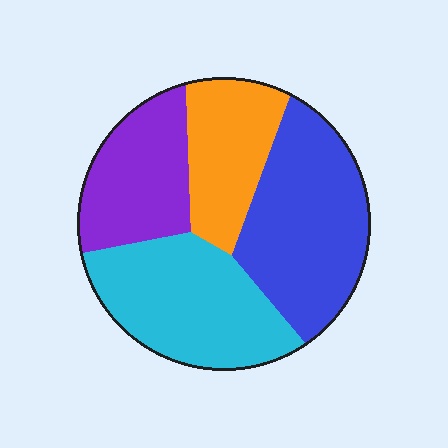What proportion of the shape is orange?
Orange covers 19% of the shape.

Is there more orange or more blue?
Blue.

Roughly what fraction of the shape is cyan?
Cyan takes up between a sixth and a third of the shape.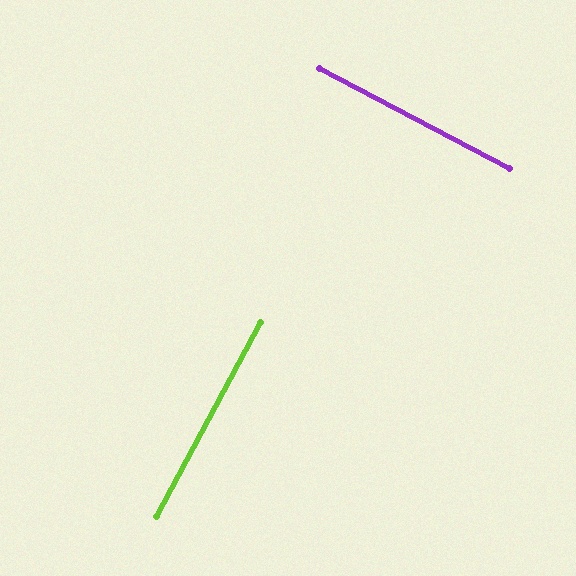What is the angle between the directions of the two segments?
Approximately 90 degrees.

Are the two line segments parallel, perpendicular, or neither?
Perpendicular — they meet at approximately 90°.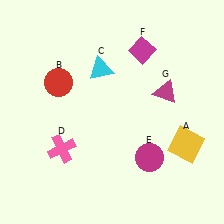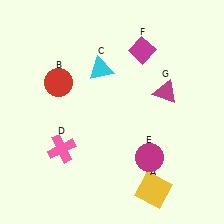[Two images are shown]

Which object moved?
The yellow square (A) moved down.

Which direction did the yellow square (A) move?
The yellow square (A) moved down.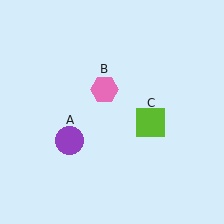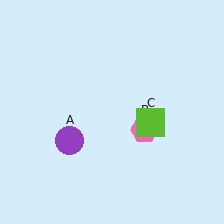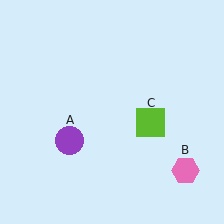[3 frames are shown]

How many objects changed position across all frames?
1 object changed position: pink hexagon (object B).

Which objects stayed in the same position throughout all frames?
Purple circle (object A) and lime square (object C) remained stationary.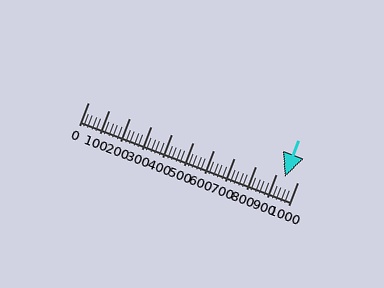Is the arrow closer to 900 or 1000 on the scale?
The arrow is closer to 900.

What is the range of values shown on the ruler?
The ruler shows values from 0 to 1000.